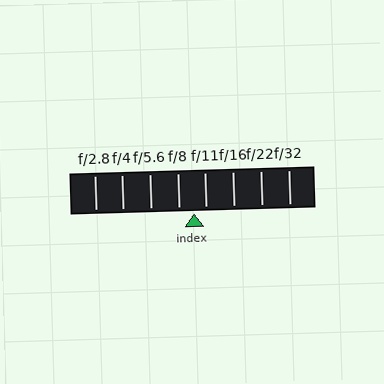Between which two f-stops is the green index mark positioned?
The index mark is between f/8 and f/11.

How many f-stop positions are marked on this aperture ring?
There are 8 f-stop positions marked.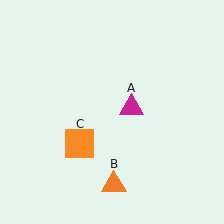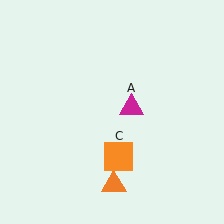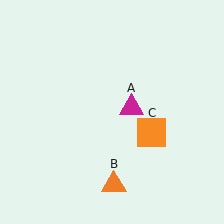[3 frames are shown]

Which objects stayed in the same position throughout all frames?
Magenta triangle (object A) and orange triangle (object B) remained stationary.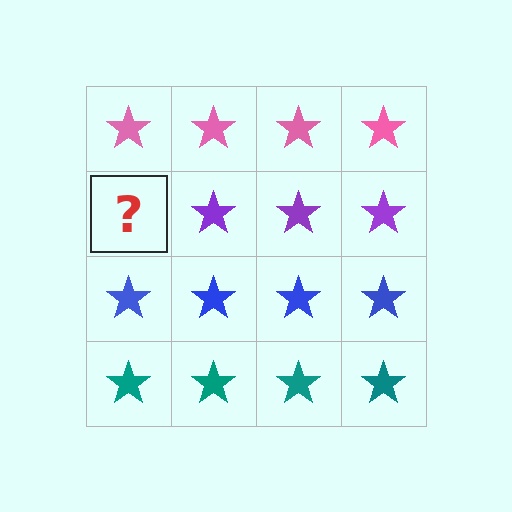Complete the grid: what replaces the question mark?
The question mark should be replaced with a purple star.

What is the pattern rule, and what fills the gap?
The rule is that each row has a consistent color. The gap should be filled with a purple star.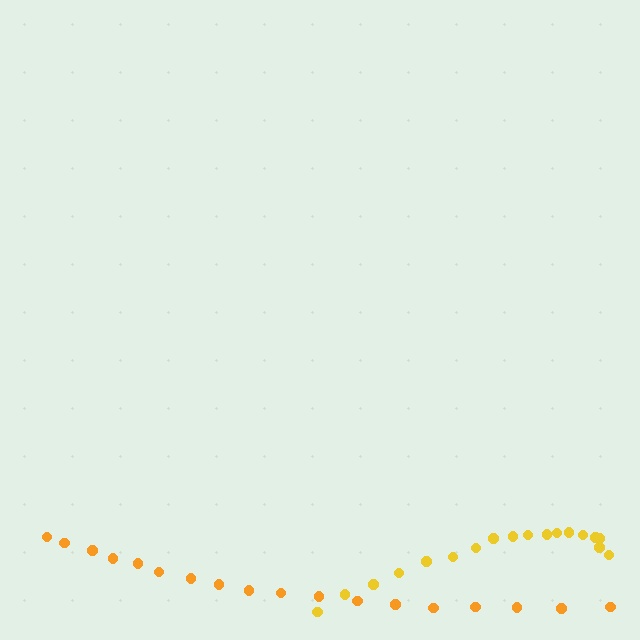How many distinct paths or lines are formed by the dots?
There are 2 distinct paths.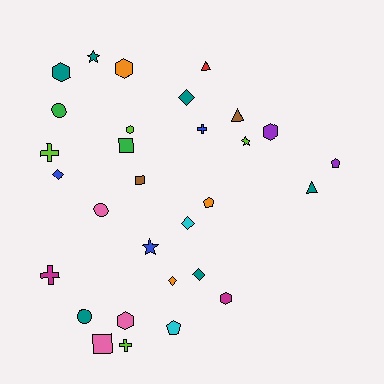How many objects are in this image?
There are 30 objects.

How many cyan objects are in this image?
There are 2 cyan objects.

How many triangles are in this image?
There are 3 triangles.